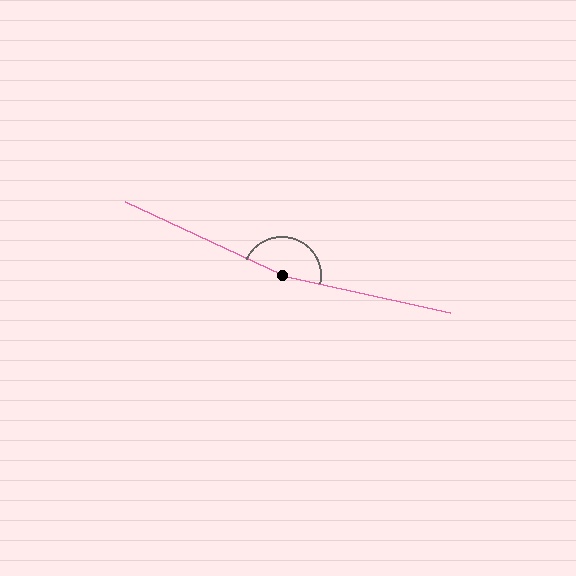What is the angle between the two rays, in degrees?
Approximately 168 degrees.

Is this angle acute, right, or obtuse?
It is obtuse.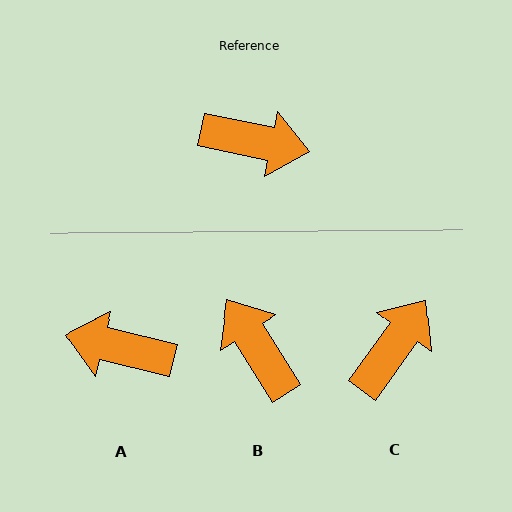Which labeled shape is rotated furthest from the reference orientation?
A, about 178 degrees away.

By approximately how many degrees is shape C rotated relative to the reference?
Approximately 66 degrees counter-clockwise.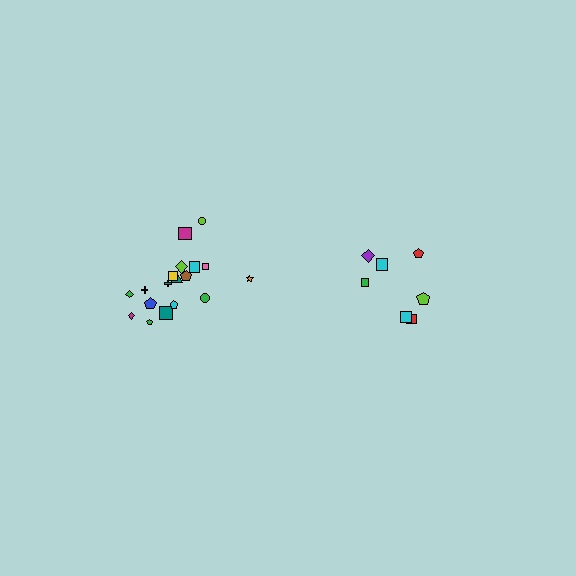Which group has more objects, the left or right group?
The left group.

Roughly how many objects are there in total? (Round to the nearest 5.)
Roughly 25 objects in total.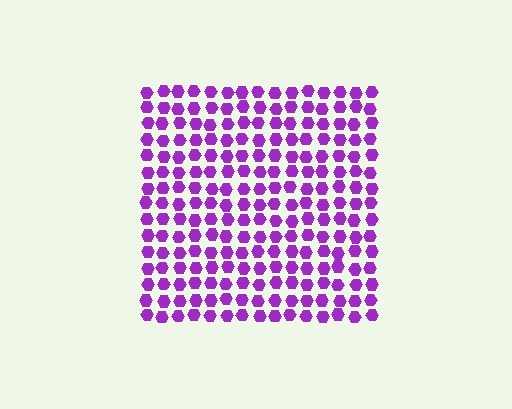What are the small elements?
The small elements are hexagons.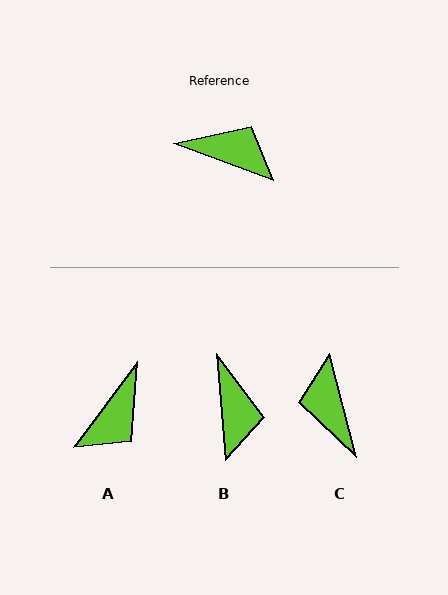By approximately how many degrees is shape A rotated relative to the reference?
Approximately 106 degrees clockwise.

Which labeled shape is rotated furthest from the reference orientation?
C, about 125 degrees away.